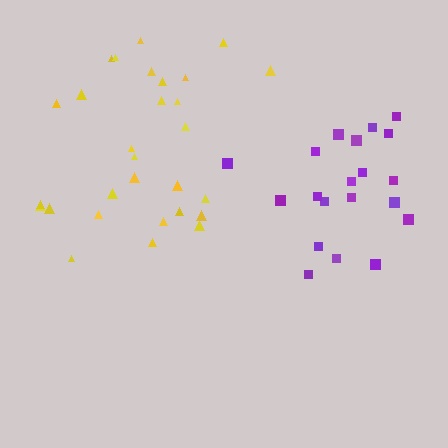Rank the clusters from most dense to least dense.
purple, yellow.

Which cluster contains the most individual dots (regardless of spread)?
Yellow (29).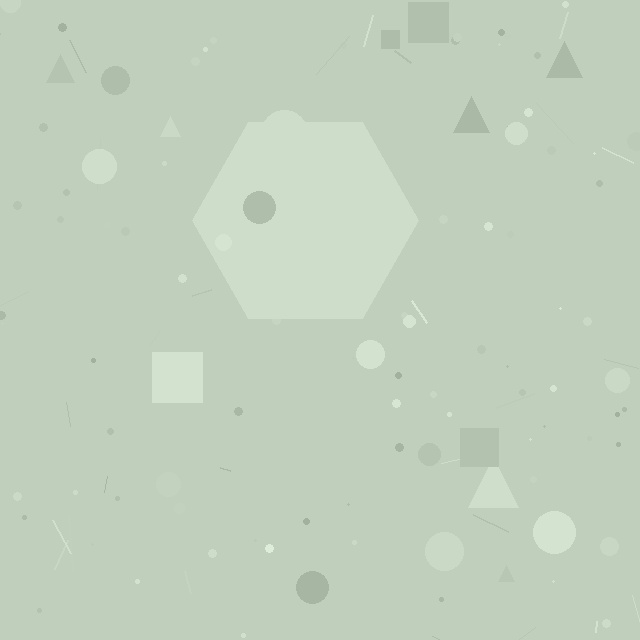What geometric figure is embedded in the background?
A hexagon is embedded in the background.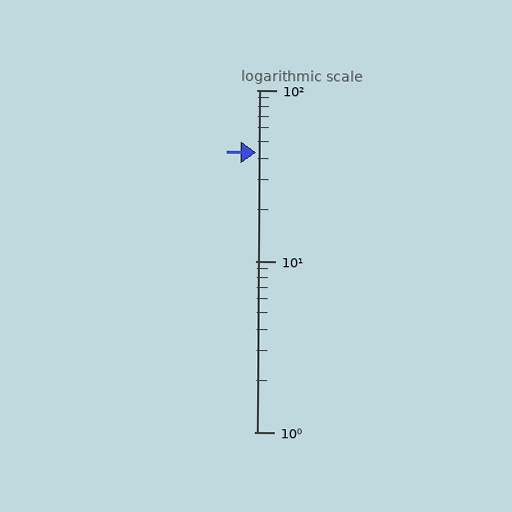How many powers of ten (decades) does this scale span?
The scale spans 2 decades, from 1 to 100.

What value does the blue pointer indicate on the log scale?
The pointer indicates approximately 43.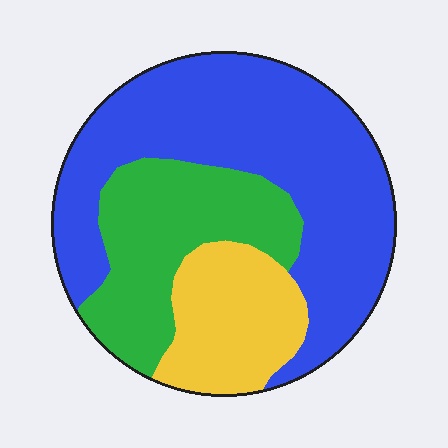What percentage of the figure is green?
Green covers roughly 25% of the figure.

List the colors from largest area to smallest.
From largest to smallest: blue, green, yellow.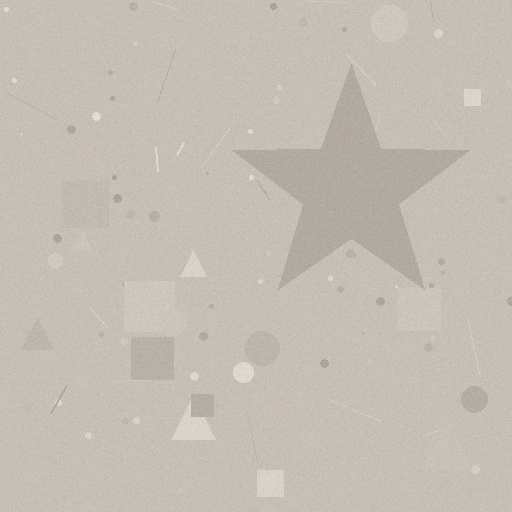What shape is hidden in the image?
A star is hidden in the image.